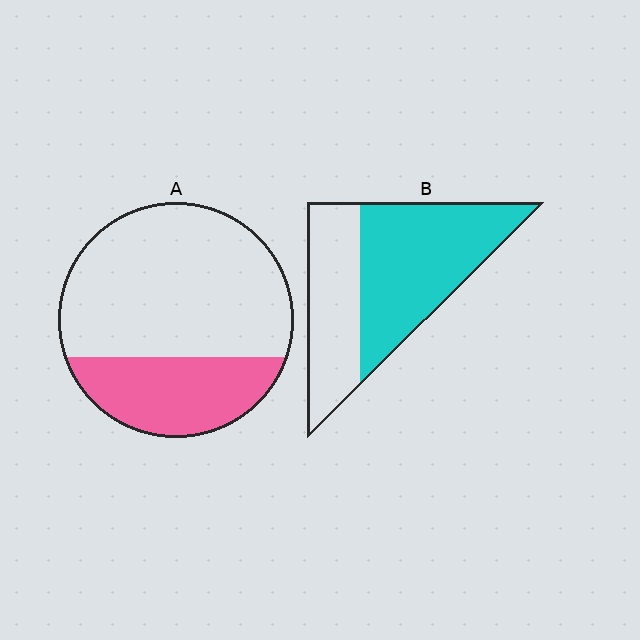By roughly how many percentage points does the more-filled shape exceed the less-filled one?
By roughly 30 percentage points (B over A).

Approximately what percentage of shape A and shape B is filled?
A is approximately 30% and B is approximately 60%.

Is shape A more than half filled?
No.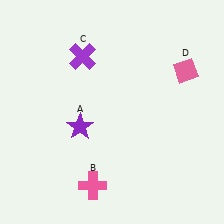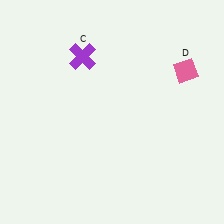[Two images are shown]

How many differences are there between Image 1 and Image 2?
There are 2 differences between the two images.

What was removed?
The pink cross (B), the purple star (A) were removed in Image 2.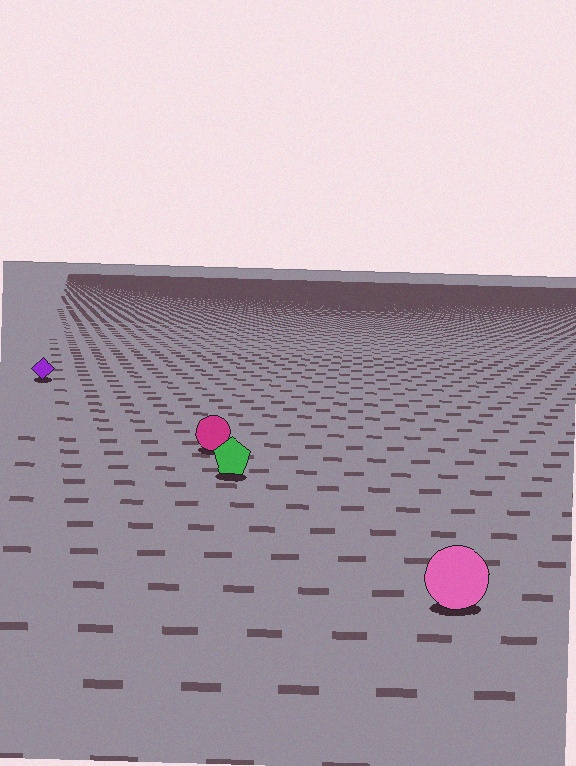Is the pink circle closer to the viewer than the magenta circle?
Yes. The pink circle is closer — you can tell from the texture gradient: the ground texture is coarser near it.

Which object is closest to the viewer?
The pink circle is closest. The texture marks near it are larger and more spread out.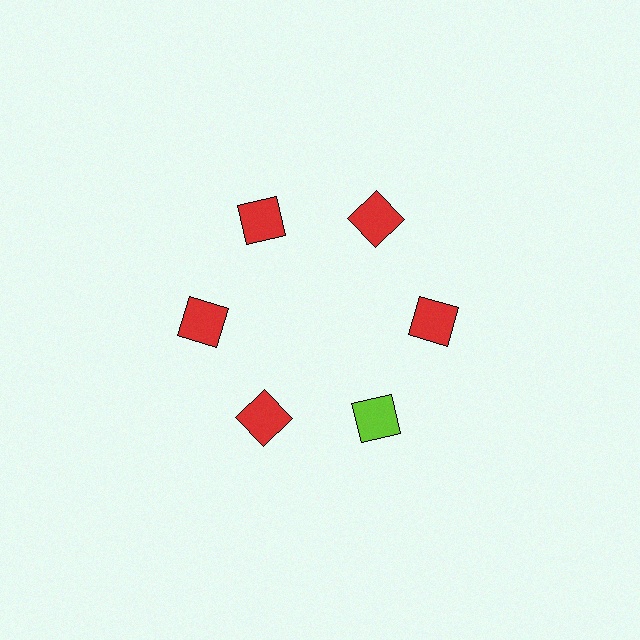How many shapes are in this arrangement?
There are 6 shapes arranged in a ring pattern.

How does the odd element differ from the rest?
It has a different color: lime instead of red.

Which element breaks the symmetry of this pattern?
The lime square at roughly the 5 o'clock position breaks the symmetry. All other shapes are red squares.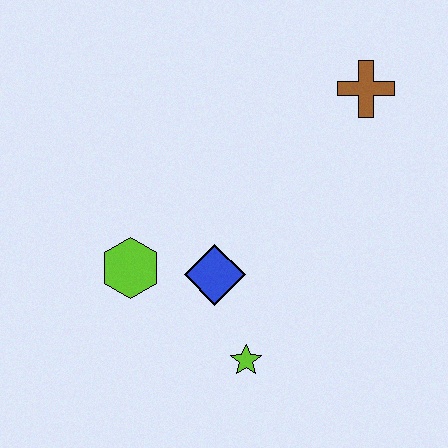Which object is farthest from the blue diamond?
The brown cross is farthest from the blue diamond.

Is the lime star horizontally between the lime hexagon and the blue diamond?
No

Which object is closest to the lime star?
The blue diamond is closest to the lime star.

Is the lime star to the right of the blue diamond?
Yes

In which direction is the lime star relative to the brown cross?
The lime star is below the brown cross.